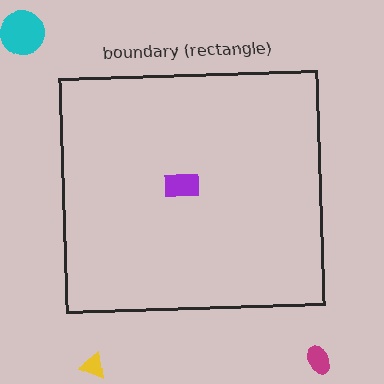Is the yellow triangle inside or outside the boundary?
Outside.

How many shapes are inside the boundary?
1 inside, 3 outside.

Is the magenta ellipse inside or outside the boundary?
Outside.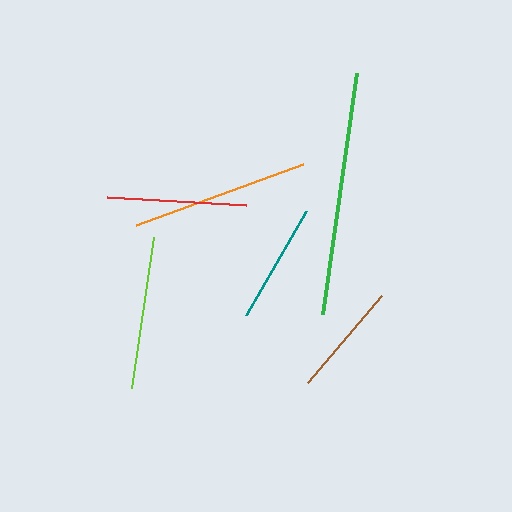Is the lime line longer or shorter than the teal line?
The lime line is longer than the teal line.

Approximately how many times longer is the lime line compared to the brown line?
The lime line is approximately 1.3 times the length of the brown line.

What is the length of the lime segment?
The lime segment is approximately 153 pixels long.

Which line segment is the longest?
The green line is the longest at approximately 244 pixels.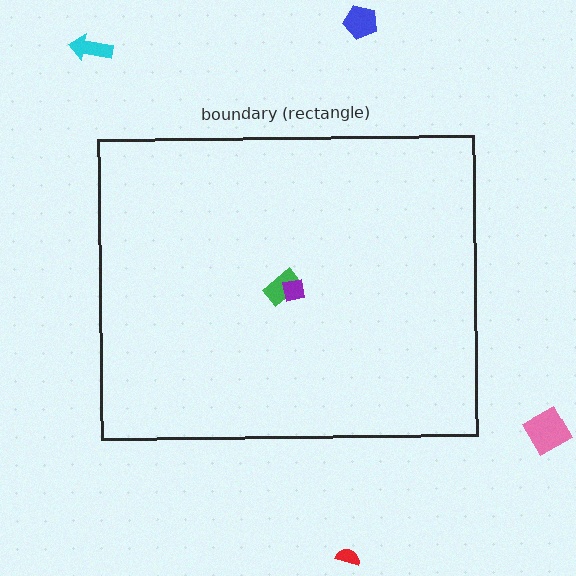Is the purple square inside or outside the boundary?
Inside.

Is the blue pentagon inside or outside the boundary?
Outside.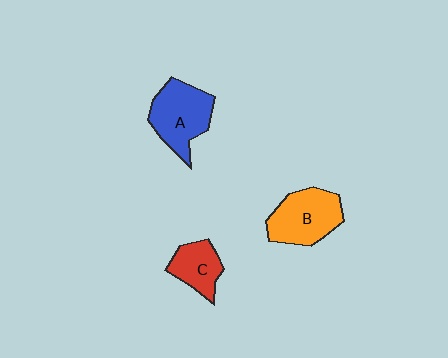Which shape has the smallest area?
Shape C (red).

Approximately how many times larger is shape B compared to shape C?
Approximately 1.6 times.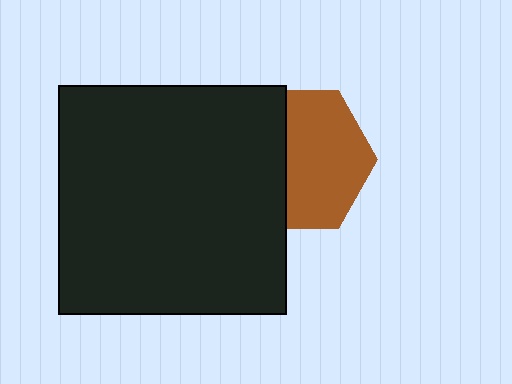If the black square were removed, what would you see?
You would see the complete brown hexagon.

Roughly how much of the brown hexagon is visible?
About half of it is visible (roughly 59%).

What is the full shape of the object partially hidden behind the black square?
The partially hidden object is a brown hexagon.